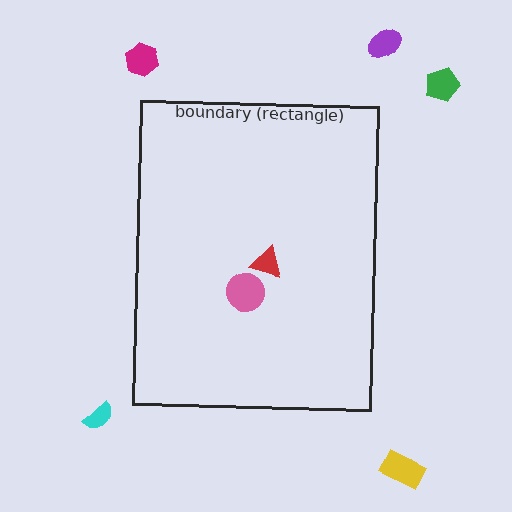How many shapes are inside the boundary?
2 inside, 5 outside.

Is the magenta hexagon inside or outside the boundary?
Outside.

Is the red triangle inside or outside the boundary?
Inside.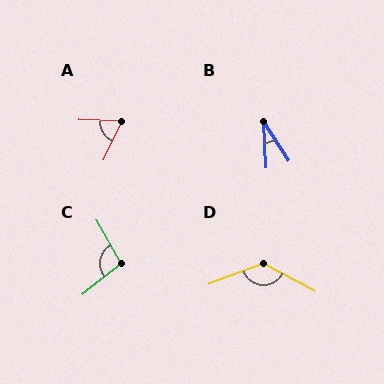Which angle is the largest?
D, at approximately 132 degrees.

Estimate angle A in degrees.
Approximately 66 degrees.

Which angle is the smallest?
B, at approximately 30 degrees.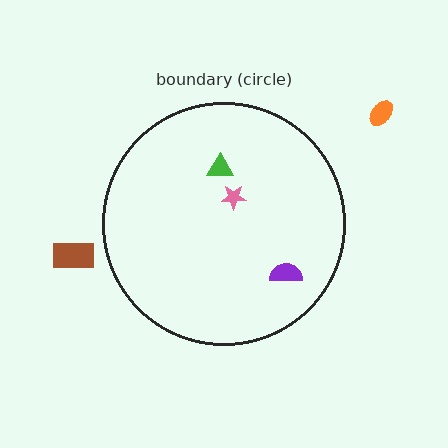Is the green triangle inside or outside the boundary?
Inside.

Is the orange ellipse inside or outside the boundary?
Outside.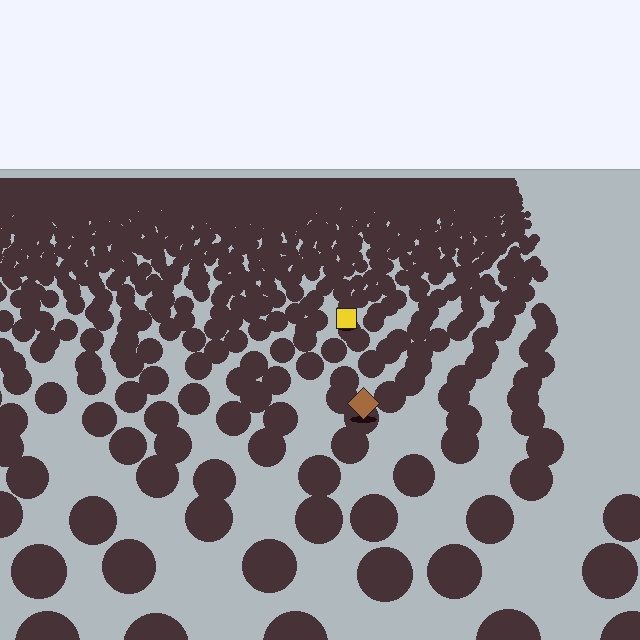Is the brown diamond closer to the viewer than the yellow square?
Yes. The brown diamond is closer — you can tell from the texture gradient: the ground texture is coarser near it.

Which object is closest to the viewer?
The brown diamond is closest. The texture marks near it are larger and more spread out.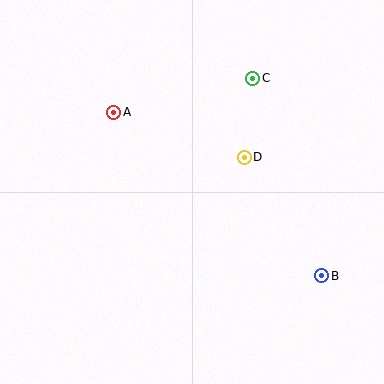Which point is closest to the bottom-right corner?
Point B is closest to the bottom-right corner.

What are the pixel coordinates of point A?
Point A is at (114, 112).